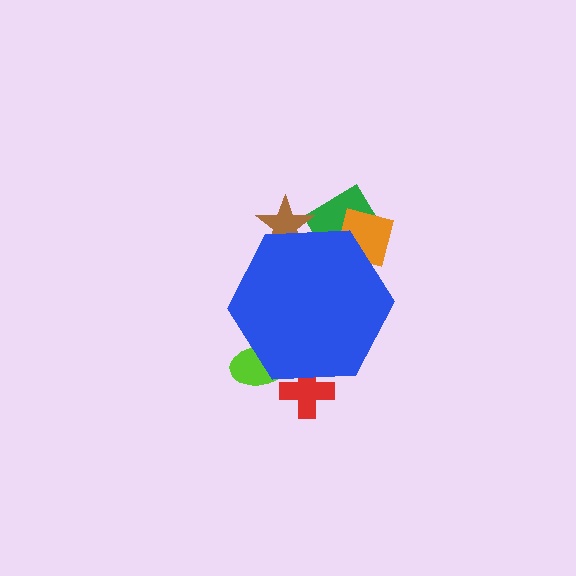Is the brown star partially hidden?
Yes, the brown star is partially hidden behind the blue hexagon.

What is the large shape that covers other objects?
A blue hexagon.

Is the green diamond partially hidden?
Yes, the green diamond is partially hidden behind the blue hexagon.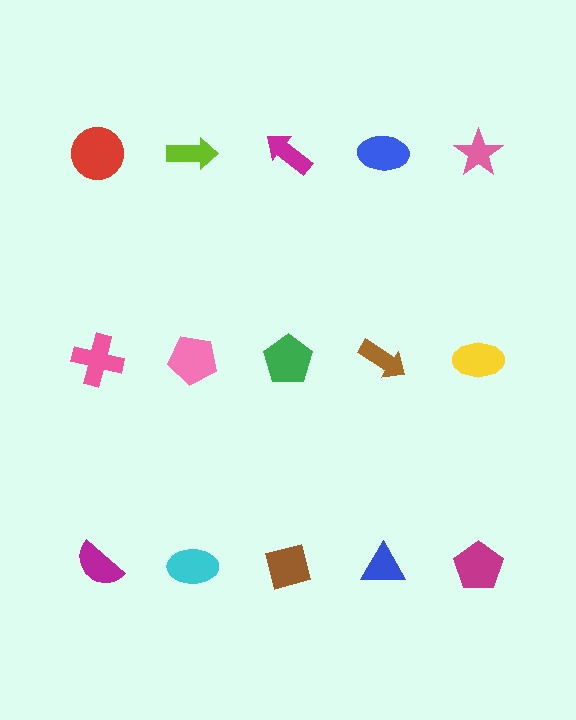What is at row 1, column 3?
A magenta arrow.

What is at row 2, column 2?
A pink pentagon.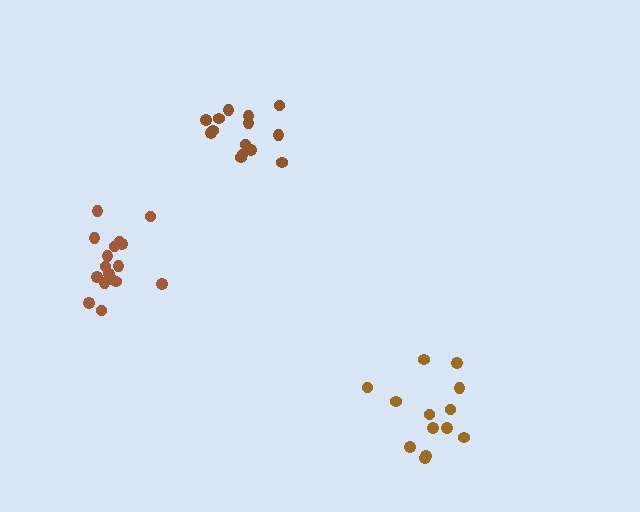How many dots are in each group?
Group 1: 14 dots, Group 2: 13 dots, Group 3: 17 dots (44 total).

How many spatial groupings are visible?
There are 3 spatial groupings.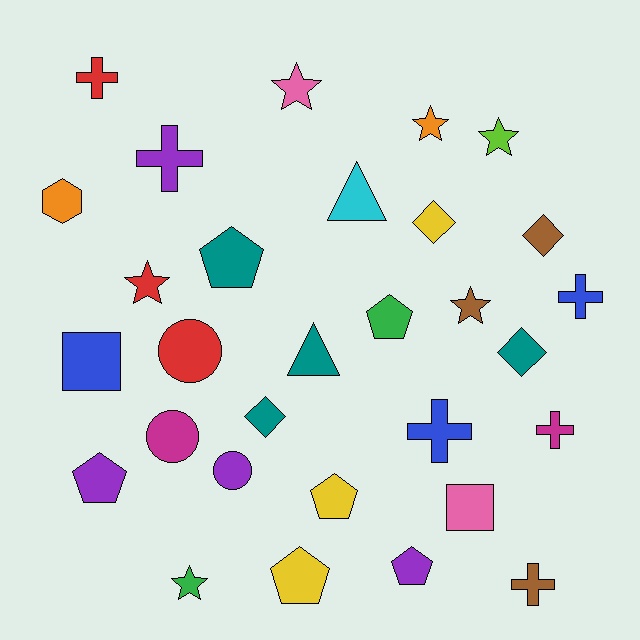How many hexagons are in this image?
There is 1 hexagon.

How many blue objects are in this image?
There are 3 blue objects.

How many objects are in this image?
There are 30 objects.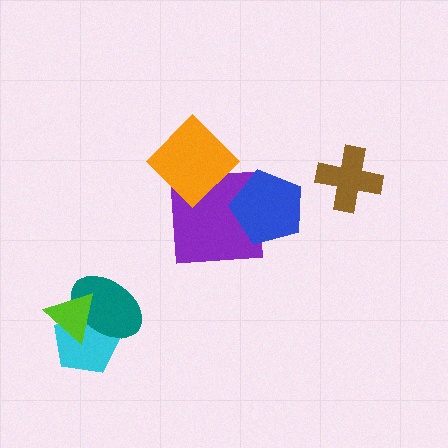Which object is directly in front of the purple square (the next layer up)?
The blue pentagon is directly in front of the purple square.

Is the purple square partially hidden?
Yes, it is partially covered by another shape.